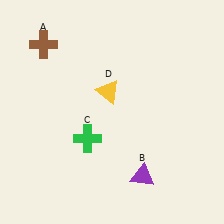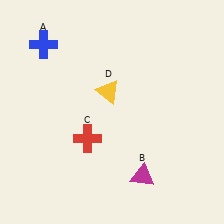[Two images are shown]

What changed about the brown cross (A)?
In Image 1, A is brown. In Image 2, it changed to blue.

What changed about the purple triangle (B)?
In Image 1, B is purple. In Image 2, it changed to magenta.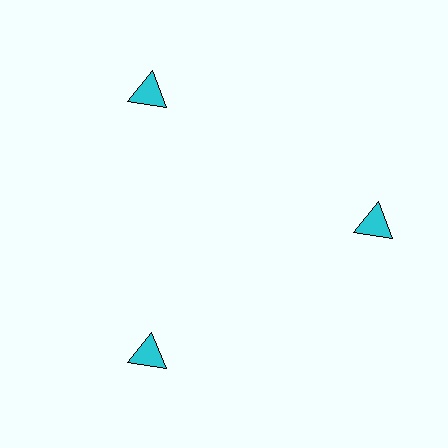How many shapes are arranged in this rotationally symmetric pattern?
There are 3 shapes, arranged in 3 groups of 1.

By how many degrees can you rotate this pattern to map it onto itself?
The pattern maps onto itself every 120 degrees of rotation.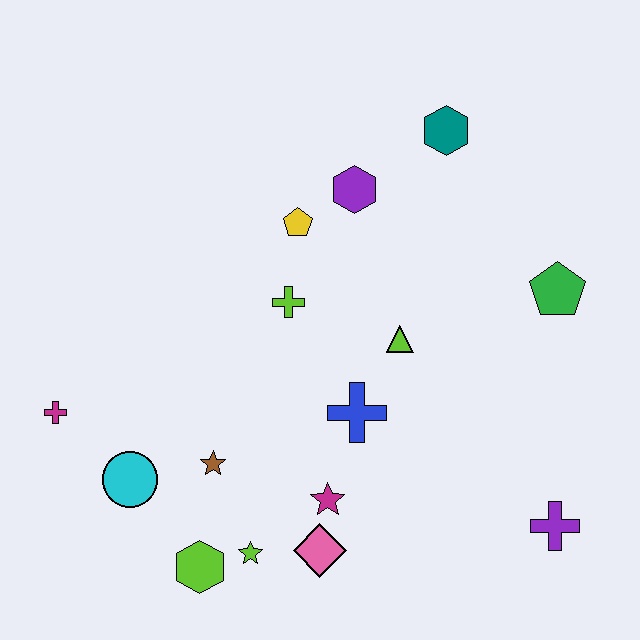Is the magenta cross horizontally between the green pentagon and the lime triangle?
No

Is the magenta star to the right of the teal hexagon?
No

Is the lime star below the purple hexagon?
Yes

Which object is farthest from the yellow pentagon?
The purple cross is farthest from the yellow pentagon.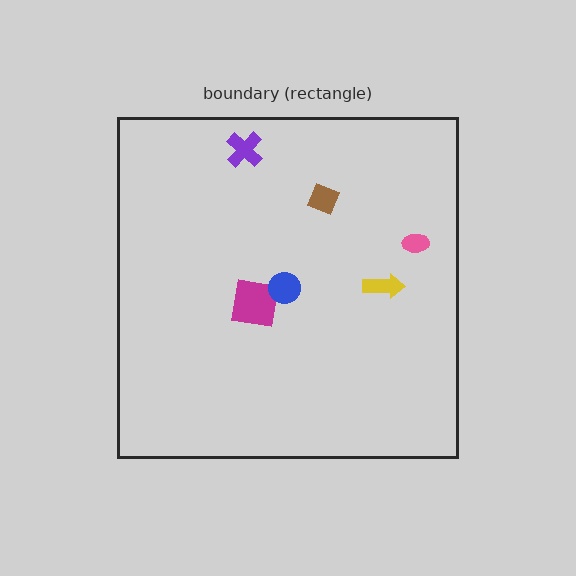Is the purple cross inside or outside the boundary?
Inside.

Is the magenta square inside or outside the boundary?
Inside.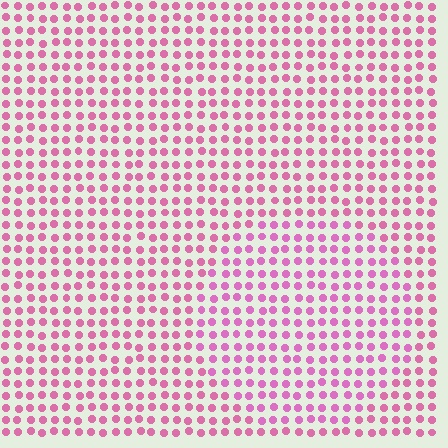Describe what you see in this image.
The image is filled with small pink elements in a uniform arrangement. A circle-shaped region is visible where the elements are tinted to a slightly different hue, forming a subtle color boundary.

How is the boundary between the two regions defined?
The boundary is defined purely by a slight shift in hue (about 14 degrees). Spacing, size, and orientation are identical on both sides.